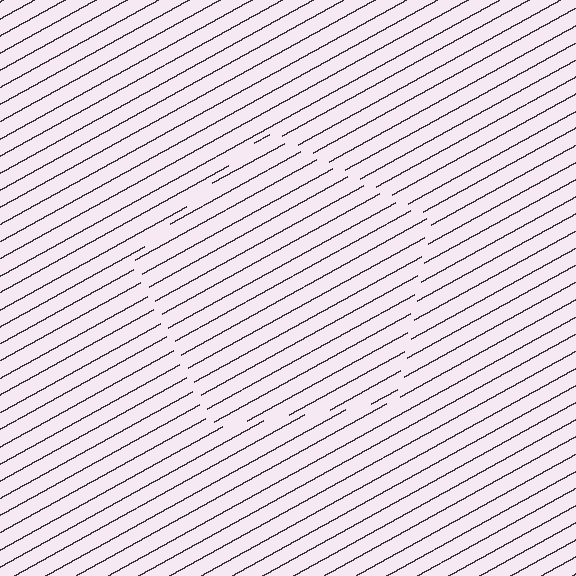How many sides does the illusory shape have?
5 sides — the line-ends trace a pentagon.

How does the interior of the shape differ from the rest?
The interior of the shape contains the same grating, shifted by half a period — the contour is defined by the phase discontinuity where line-ends from the inner and outer gratings abut.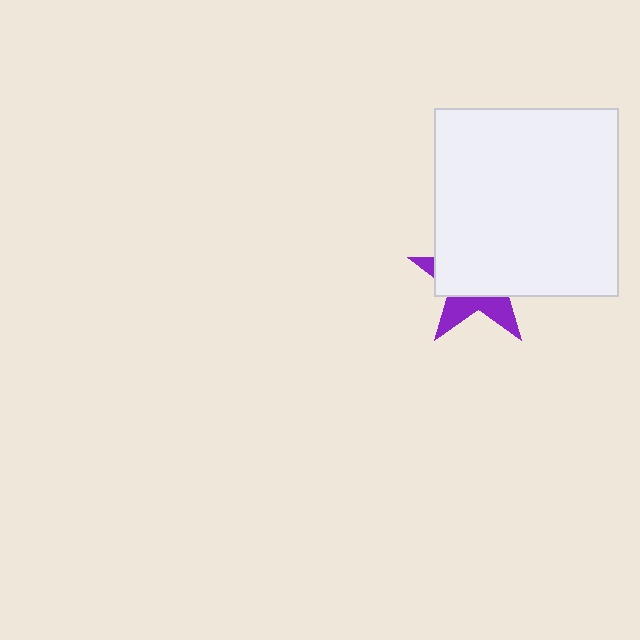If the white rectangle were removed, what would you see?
You would see the complete purple star.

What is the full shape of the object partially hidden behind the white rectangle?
The partially hidden object is a purple star.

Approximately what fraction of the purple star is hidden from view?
Roughly 67% of the purple star is hidden behind the white rectangle.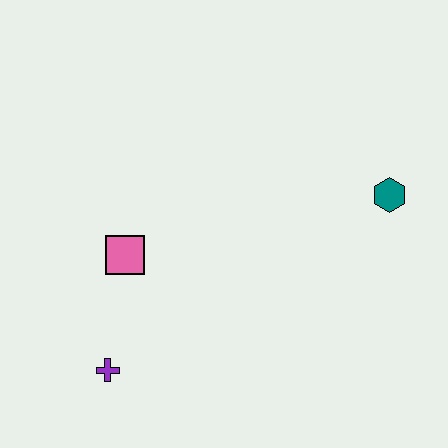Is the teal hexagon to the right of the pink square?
Yes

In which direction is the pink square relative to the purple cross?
The pink square is above the purple cross.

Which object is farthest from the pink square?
The teal hexagon is farthest from the pink square.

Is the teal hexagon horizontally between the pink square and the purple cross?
No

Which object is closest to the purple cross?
The pink square is closest to the purple cross.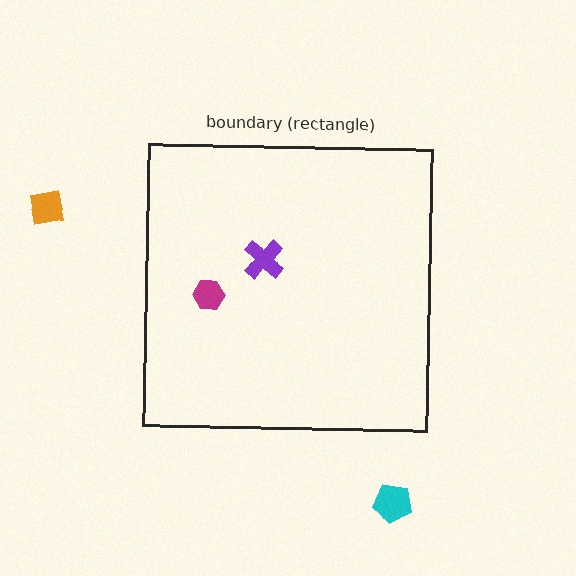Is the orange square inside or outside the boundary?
Outside.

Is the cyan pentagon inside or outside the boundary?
Outside.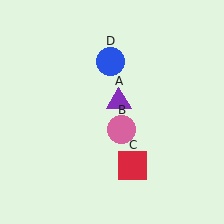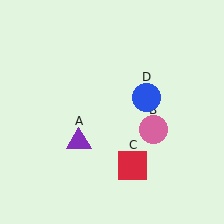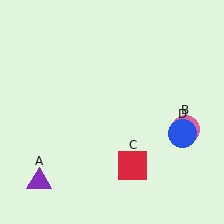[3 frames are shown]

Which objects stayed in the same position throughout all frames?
Red square (object C) remained stationary.